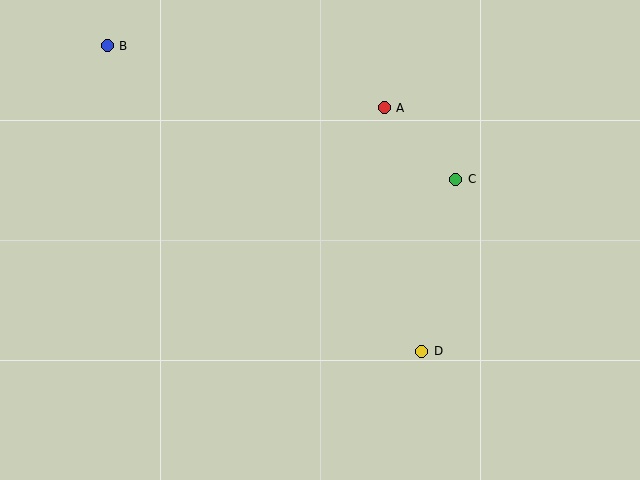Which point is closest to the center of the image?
Point A at (384, 108) is closest to the center.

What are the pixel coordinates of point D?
Point D is at (422, 351).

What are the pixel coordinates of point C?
Point C is at (456, 179).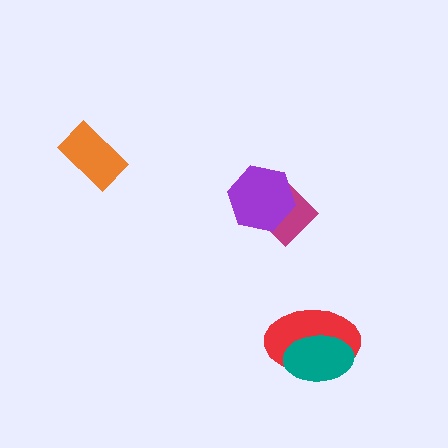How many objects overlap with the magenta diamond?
1 object overlaps with the magenta diamond.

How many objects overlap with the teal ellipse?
1 object overlaps with the teal ellipse.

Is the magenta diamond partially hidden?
Yes, it is partially covered by another shape.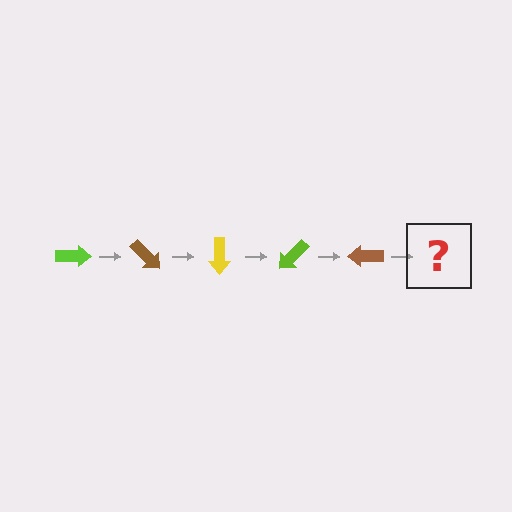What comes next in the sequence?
The next element should be a yellow arrow, rotated 225 degrees from the start.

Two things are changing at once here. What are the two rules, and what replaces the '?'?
The two rules are that it rotates 45 degrees each step and the color cycles through lime, brown, and yellow. The '?' should be a yellow arrow, rotated 225 degrees from the start.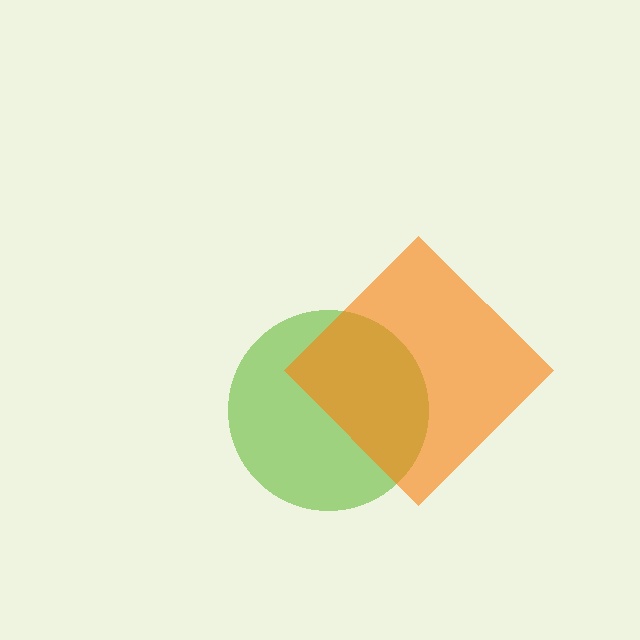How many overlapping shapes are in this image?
There are 2 overlapping shapes in the image.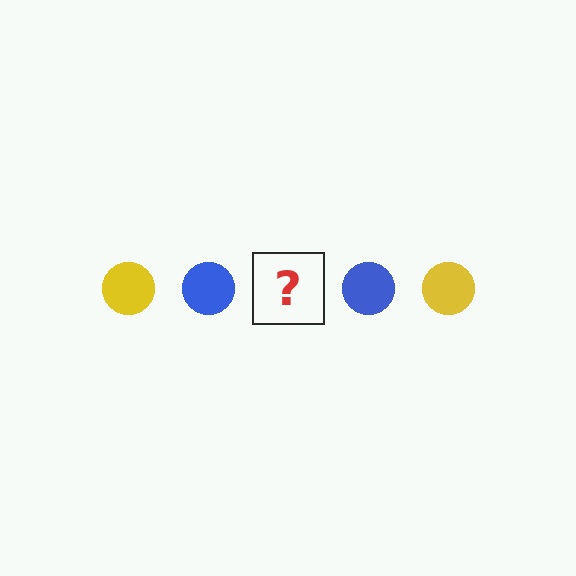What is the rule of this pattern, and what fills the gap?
The rule is that the pattern cycles through yellow, blue circles. The gap should be filled with a yellow circle.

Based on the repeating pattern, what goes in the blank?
The blank should be a yellow circle.